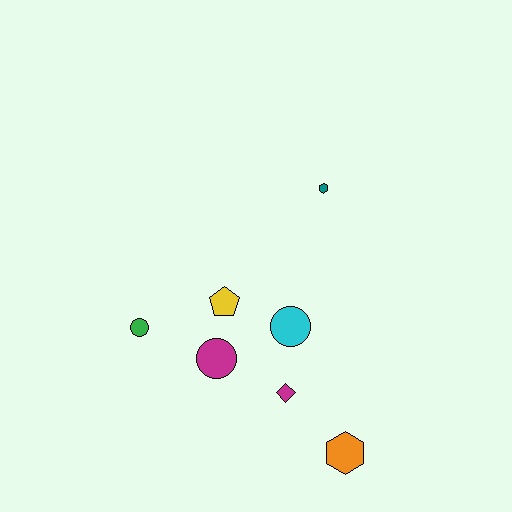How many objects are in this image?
There are 7 objects.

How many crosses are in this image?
There are no crosses.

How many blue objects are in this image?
There are no blue objects.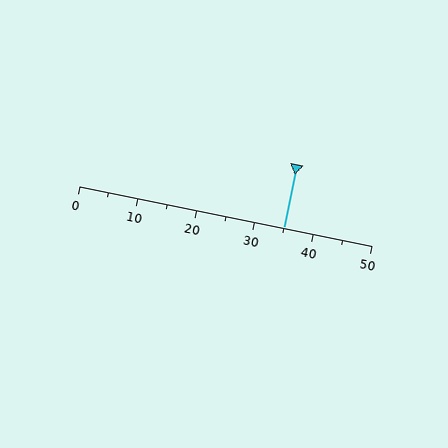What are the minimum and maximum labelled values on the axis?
The axis runs from 0 to 50.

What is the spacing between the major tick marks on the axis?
The major ticks are spaced 10 apart.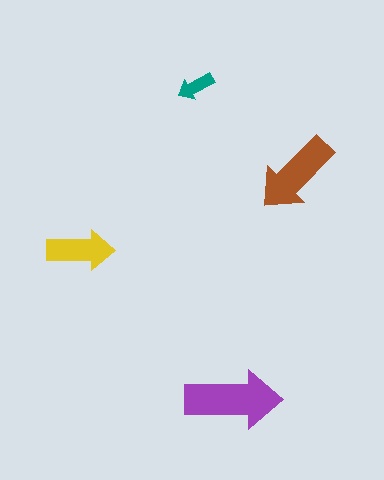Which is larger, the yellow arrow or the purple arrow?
The purple one.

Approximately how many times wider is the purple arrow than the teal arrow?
About 2.5 times wider.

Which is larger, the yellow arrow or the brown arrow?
The brown one.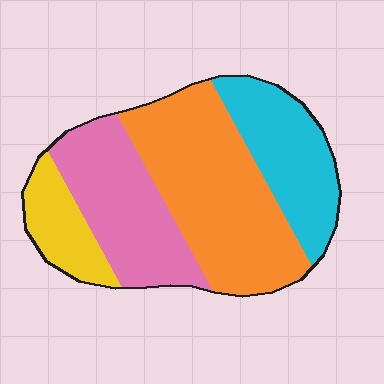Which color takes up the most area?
Orange, at roughly 40%.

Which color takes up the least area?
Yellow, at roughly 10%.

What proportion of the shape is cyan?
Cyan covers roughly 20% of the shape.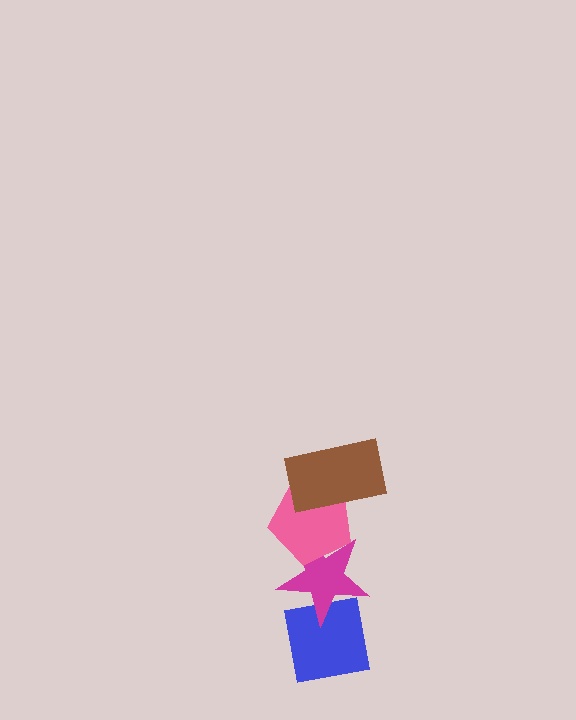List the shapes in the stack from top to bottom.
From top to bottom: the brown rectangle, the pink pentagon, the magenta star, the blue square.